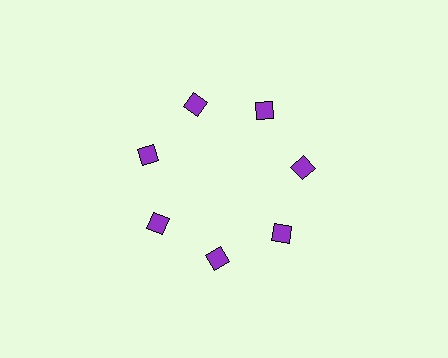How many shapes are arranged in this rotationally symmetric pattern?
There are 7 shapes, arranged in 7 groups of 1.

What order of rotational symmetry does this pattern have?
This pattern has 7-fold rotational symmetry.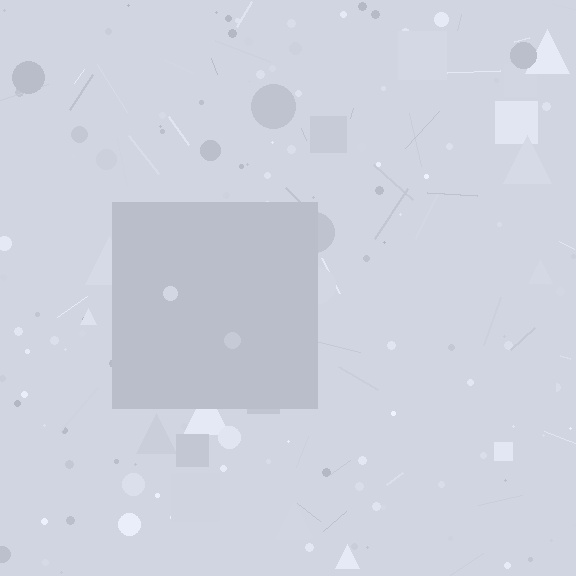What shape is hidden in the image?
A square is hidden in the image.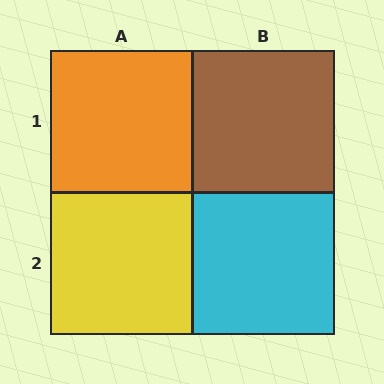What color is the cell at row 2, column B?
Cyan.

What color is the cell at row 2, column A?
Yellow.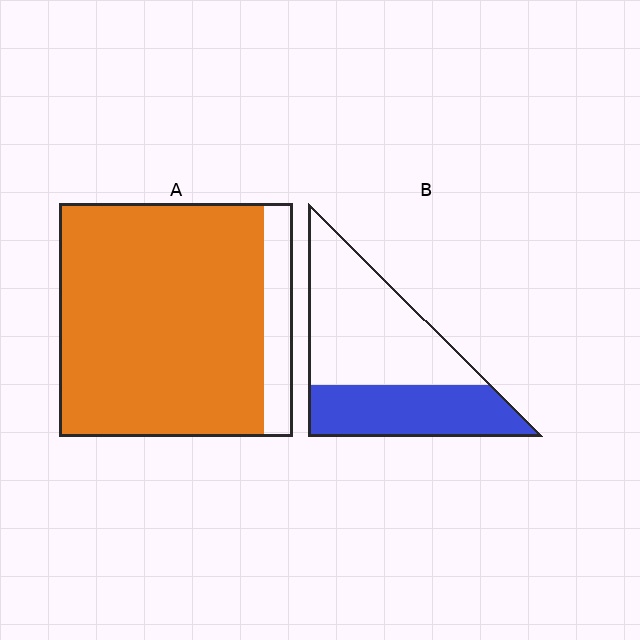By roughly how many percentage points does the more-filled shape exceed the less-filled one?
By roughly 50 percentage points (A over B).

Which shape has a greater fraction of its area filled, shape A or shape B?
Shape A.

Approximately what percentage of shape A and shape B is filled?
A is approximately 90% and B is approximately 40%.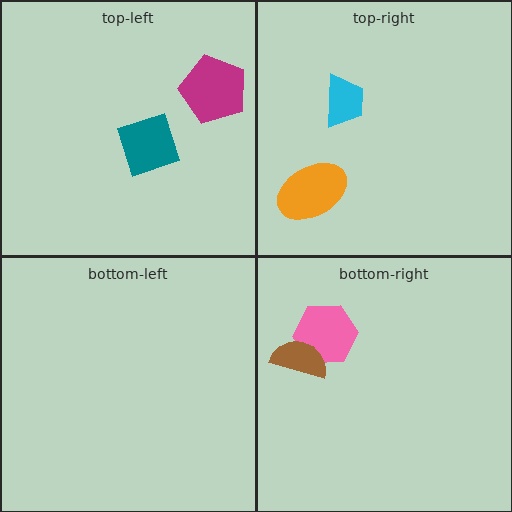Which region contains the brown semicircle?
The bottom-right region.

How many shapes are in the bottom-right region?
2.